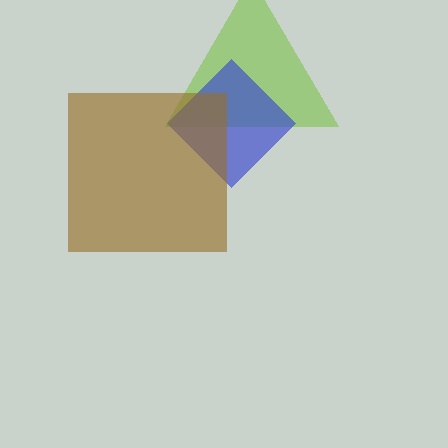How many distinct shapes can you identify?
There are 3 distinct shapes: a lime triangle, a blue diamond, a brown square.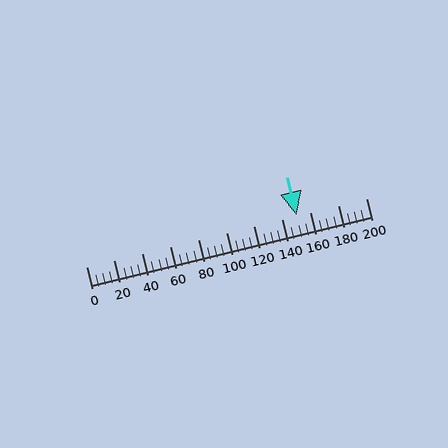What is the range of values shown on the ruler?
The ruler shows values from 0 to 200.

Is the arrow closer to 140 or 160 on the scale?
The arrow is closer to 160.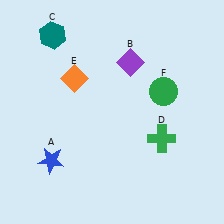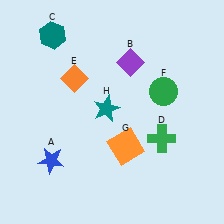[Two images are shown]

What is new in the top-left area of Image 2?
A teal star (H) was added in the top-left area of Image 2.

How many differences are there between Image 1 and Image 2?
There are 2 differences between the two images.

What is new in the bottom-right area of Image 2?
An orange square (G) was added in the bottom-right area of Image 2.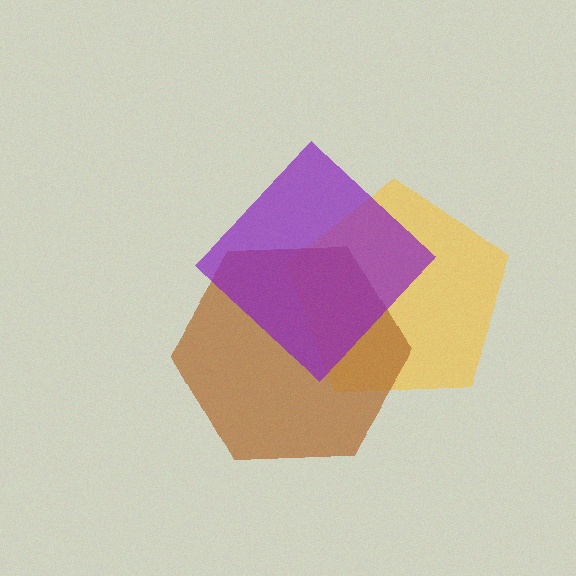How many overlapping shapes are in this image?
There are 3 overlapping shapes in the image.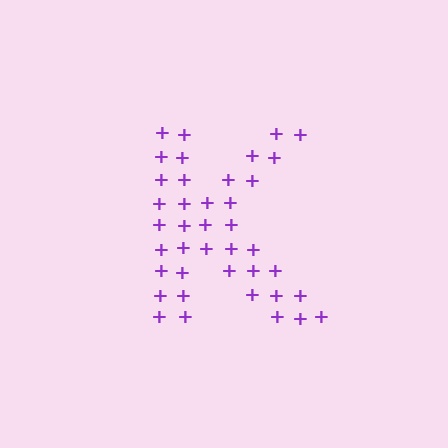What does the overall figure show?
The overall figure shows the letter K.